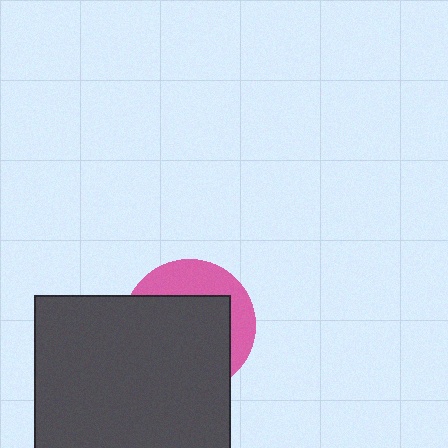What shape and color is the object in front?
The object in front is a dark gray square.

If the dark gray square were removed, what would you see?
You would see the complete pink circle.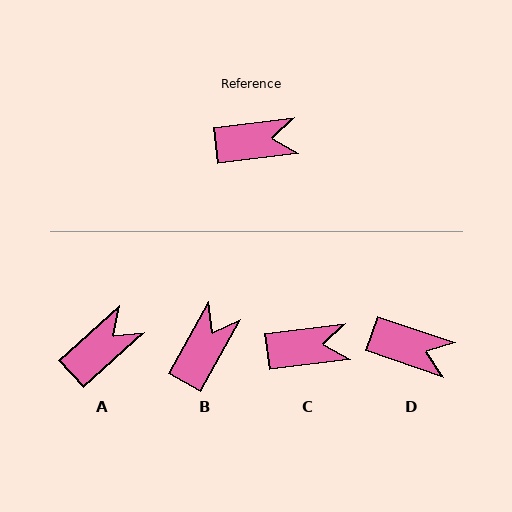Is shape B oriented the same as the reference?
No, it is off by about 54 degrees.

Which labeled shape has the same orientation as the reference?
C.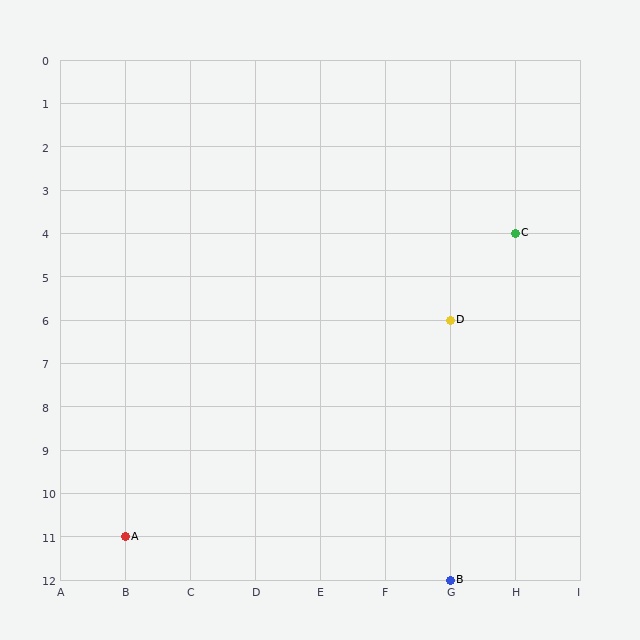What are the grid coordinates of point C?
Point C is at grid coordinates (H, 4).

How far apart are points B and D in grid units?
Points B and D are 6 rows apart.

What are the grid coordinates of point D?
Point D is at grid coordinates (G, 6).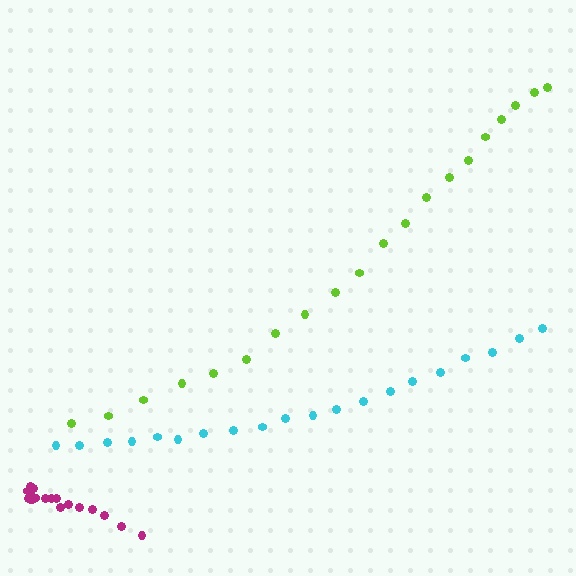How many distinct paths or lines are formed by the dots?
There are 3 distinct paths.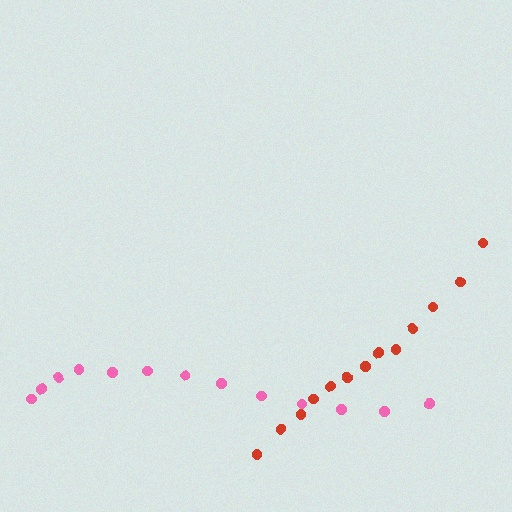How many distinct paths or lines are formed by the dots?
There are 2 distinct paths.